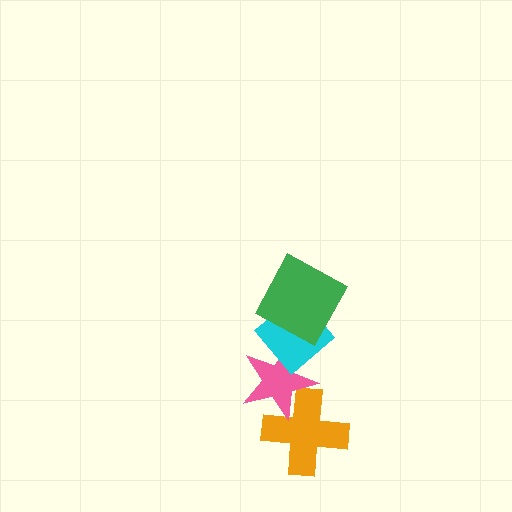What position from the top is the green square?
The green square is 1st from the top.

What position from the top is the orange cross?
The orange cross is 4th from the top.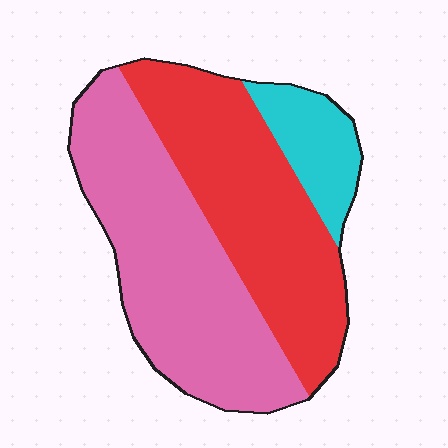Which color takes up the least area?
Cyan, at roughly 10%.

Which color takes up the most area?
Pink, at roughly 45%.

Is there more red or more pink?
Pink.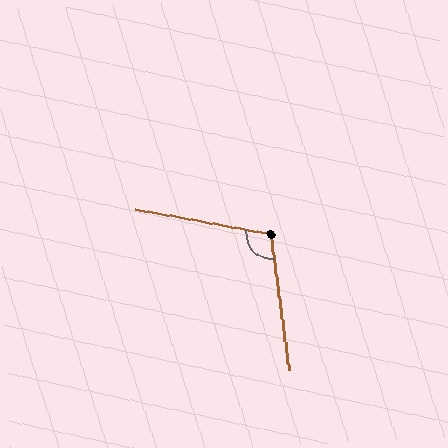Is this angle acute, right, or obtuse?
It is obtuse.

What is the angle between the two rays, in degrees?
Approximately 108 degrees.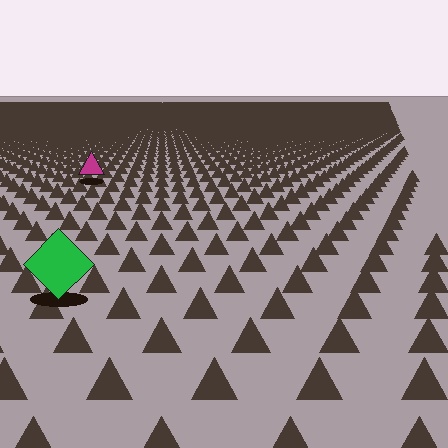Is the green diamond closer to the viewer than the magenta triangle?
Yes. The green diamond is closer — you can tell from the texture gradient: the ground texture is coarser near it.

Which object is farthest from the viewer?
The magenta triangle is farthest from the viewer. It appears smaller and the ground texture around it is denser.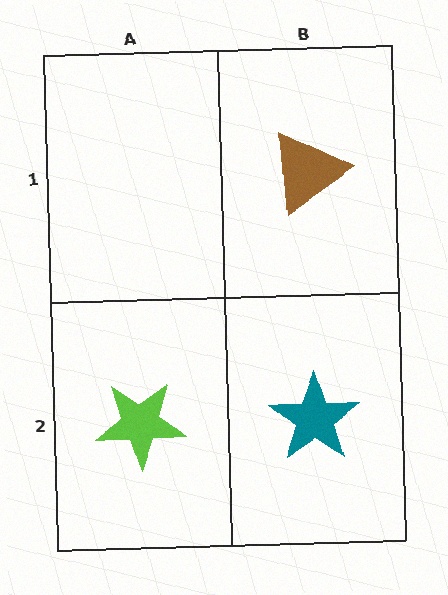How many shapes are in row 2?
2 shapes.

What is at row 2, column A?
A lime star.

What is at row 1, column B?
A brown triangle.